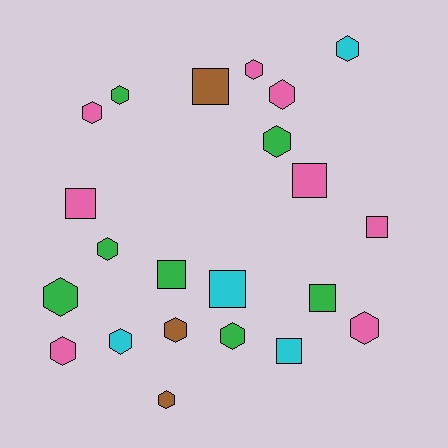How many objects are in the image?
There are 22 objects.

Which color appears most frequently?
Pink, with 8 objects.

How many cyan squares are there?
There are 2 cyan squares.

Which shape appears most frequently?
Hexagon, with 14 objects.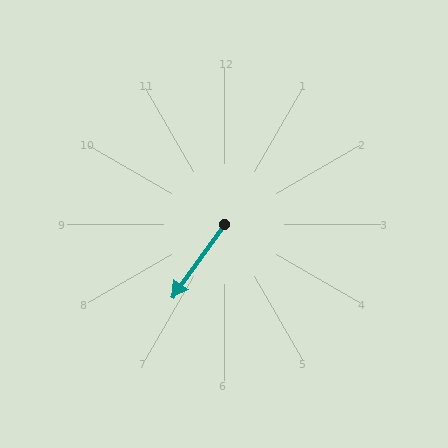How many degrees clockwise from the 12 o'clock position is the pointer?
Approximately 215 degrees.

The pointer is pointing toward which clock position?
Roughly 7 o'clock.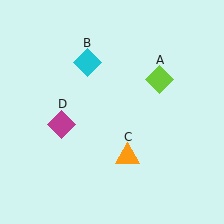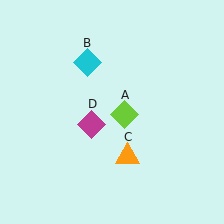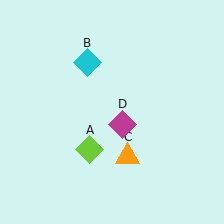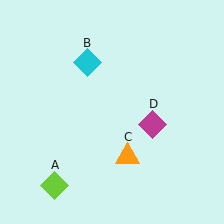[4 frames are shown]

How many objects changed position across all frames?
2 objects changed position: lime diamond (object A), magenta diamond (object D).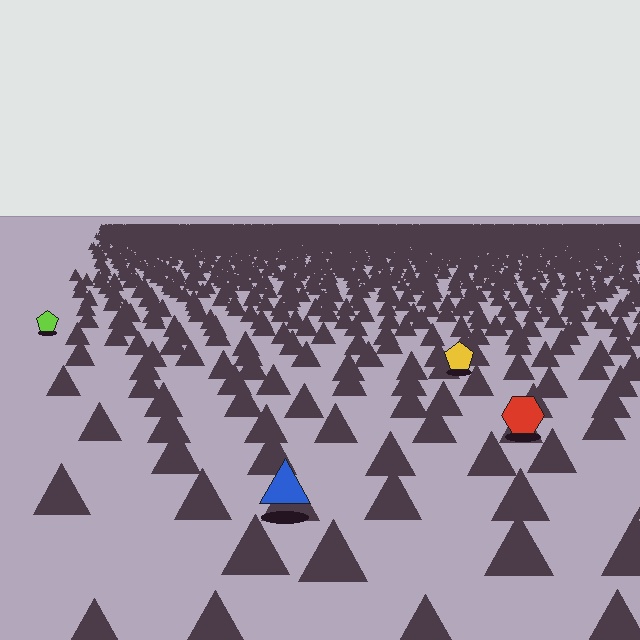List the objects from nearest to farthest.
From nearest to farthest: the blue triangle, the red hexagon, the yellow pentagon, the lime pentagon.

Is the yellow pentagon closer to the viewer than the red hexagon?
No. The red hexagon is closer — you can tell from the texture gradient: the ground texture is coarser near it.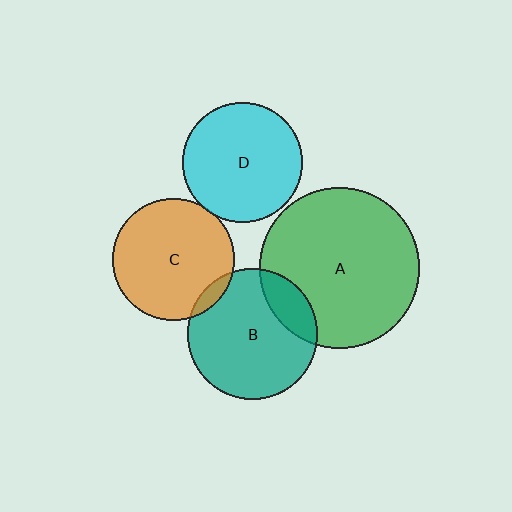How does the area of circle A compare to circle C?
Approximately 1.7 times.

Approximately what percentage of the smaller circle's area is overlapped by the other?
Approximately 20%.